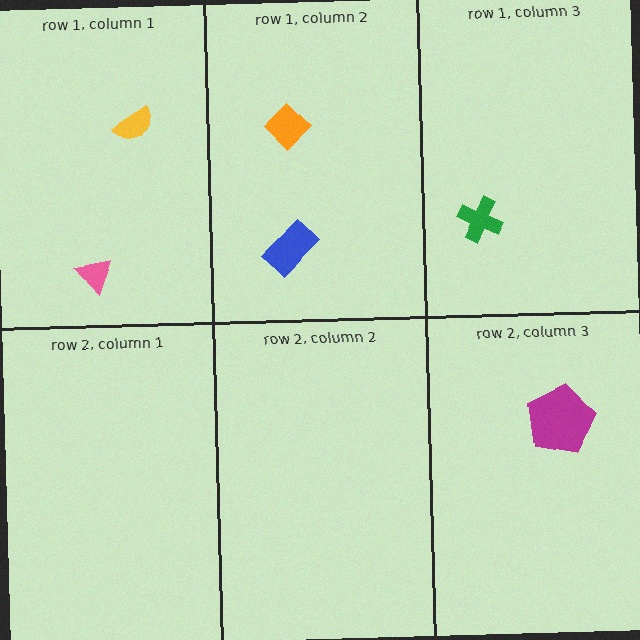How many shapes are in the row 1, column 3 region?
1.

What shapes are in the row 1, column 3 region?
The green cross.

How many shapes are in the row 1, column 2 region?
2.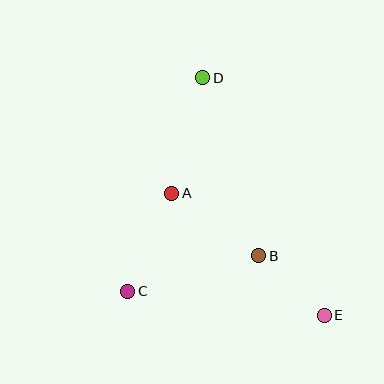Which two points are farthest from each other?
Points D and E are farthest from each other.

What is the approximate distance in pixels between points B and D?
The distance between B and D is approximately 187 pixels.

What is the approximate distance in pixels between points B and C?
The distance between B and C is approximately 136 pixels.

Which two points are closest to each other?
Points B and E are closest to each other.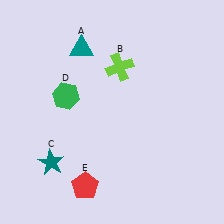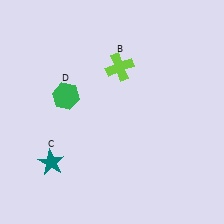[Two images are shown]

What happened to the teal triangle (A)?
The teal triangle (A) was removed in Image 2. It was in the top-left area of Image 1.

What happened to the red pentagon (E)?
The red pentagon (E) was removed in Image 2. It was in the bottom-left area of Image 1.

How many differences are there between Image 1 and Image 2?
There are 2 differences between the two images.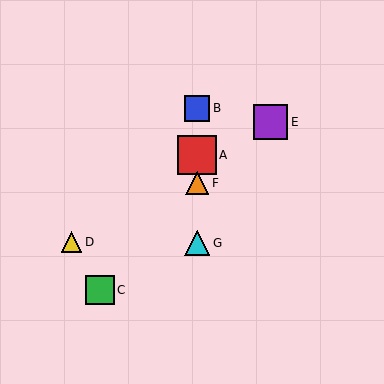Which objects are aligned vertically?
Objects A, B, F, G are aligned vertically.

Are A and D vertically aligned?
No, A is at x≈197 and D is at x≈71.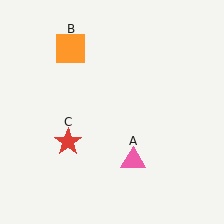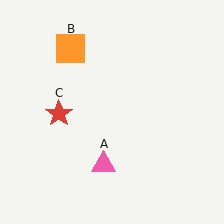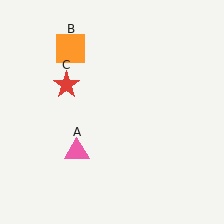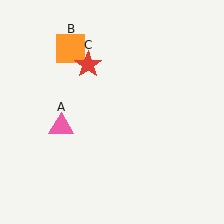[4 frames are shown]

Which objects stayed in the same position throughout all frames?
Orange square (object B) remained stationary.